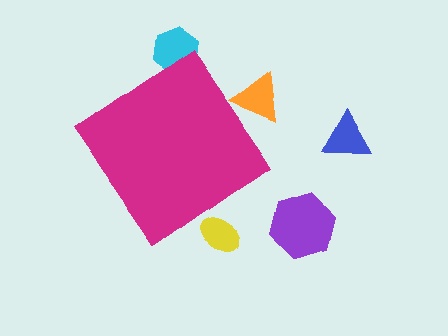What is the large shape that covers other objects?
A magenta diamond.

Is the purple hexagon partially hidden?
No, the purple hexagon is fully visible.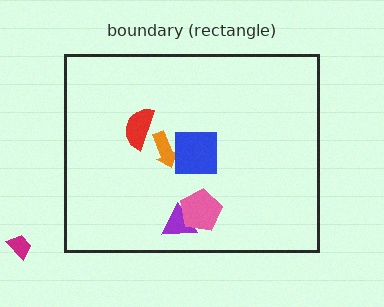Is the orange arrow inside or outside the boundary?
Inside.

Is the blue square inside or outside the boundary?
Inside.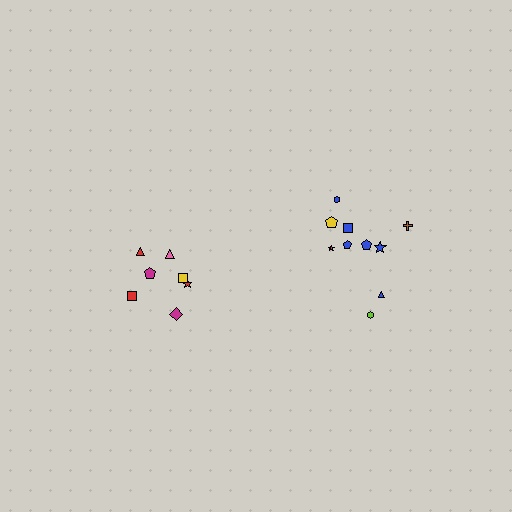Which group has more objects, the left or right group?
The right group.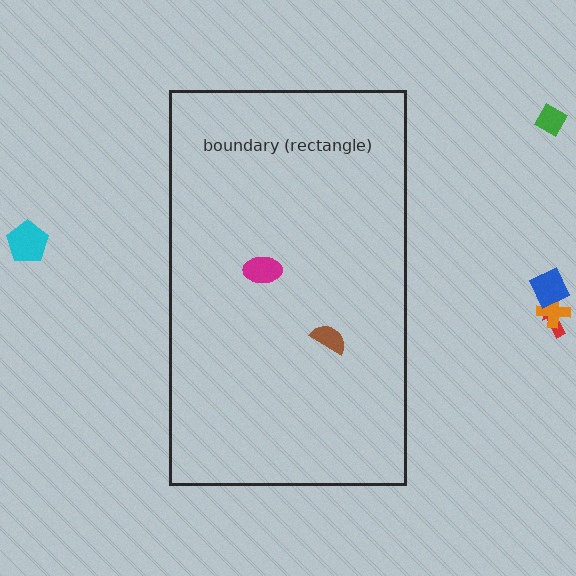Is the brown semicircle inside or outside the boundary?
Inside.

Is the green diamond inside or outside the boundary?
Outside.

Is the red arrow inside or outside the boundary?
Outside.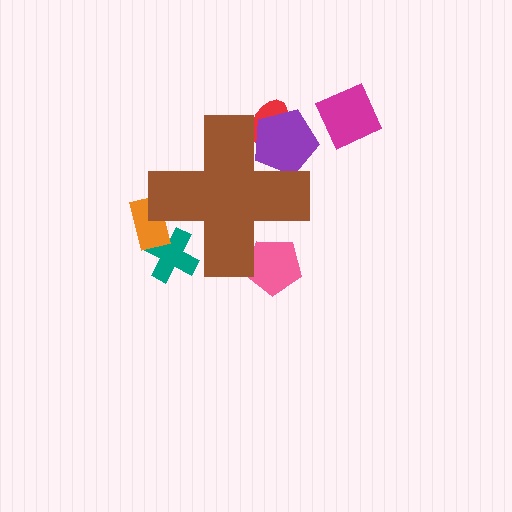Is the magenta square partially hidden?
No, the magenta square is fully visible.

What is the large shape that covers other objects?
A brown cross.